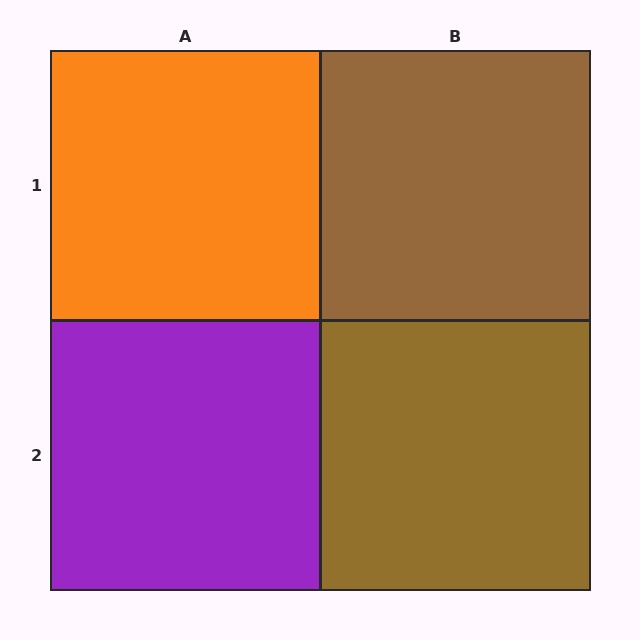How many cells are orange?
1 cell is orange.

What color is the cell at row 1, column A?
Orange.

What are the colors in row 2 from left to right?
Purple, brown.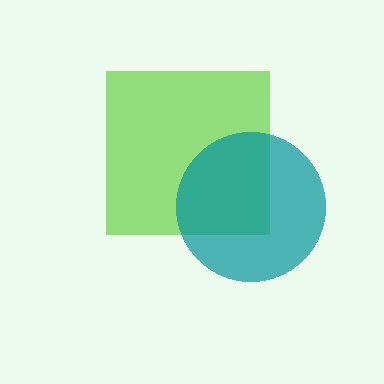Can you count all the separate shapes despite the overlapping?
Yes, there are 2 separate shapes.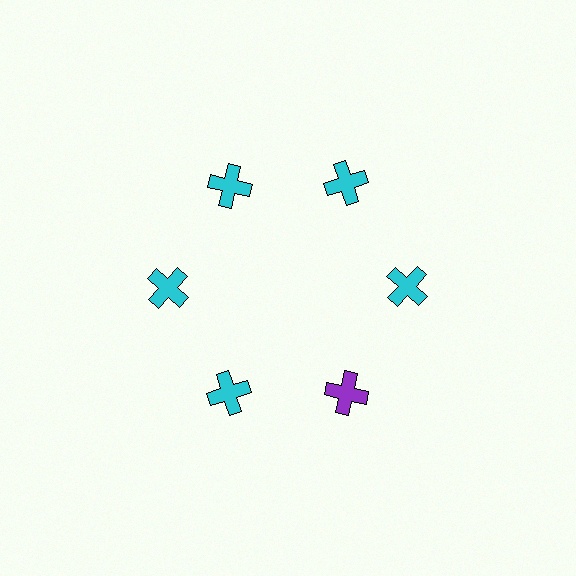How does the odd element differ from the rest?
It has a different color: purple instead of cyan.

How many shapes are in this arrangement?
There are 6 shapes arranged in a ring pattern.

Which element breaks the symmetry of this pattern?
The purple cross at roughly the 5 o'clock position breaks the symmetry. All other shapes are cyan crosses.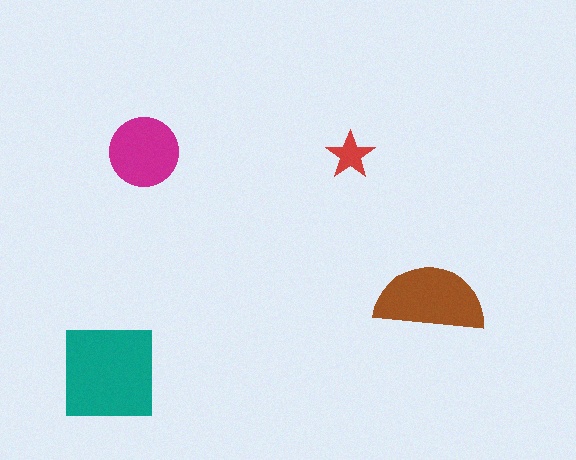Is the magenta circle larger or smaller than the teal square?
Smaller.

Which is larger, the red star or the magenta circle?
The magenta circle.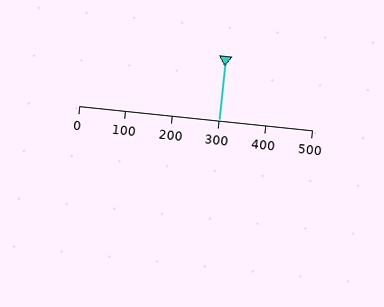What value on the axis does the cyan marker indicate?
The marker indicates approximately 300.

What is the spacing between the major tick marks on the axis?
The major ticks are spaced 100 apart.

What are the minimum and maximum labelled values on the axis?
The axis runs from 0 to 500.